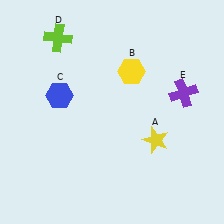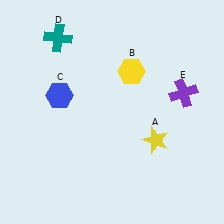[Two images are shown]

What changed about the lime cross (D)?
In Image 1, D is lime. In Image 2, it changed to teal.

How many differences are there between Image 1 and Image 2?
There is 1 difference between the two images.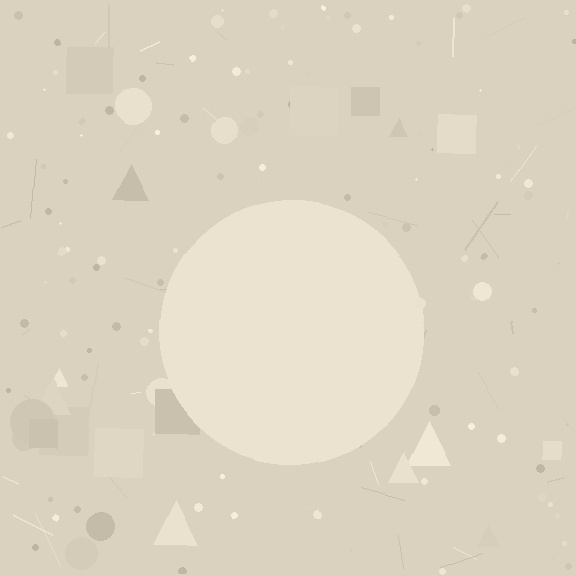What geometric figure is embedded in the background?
A circle is embedded in the background.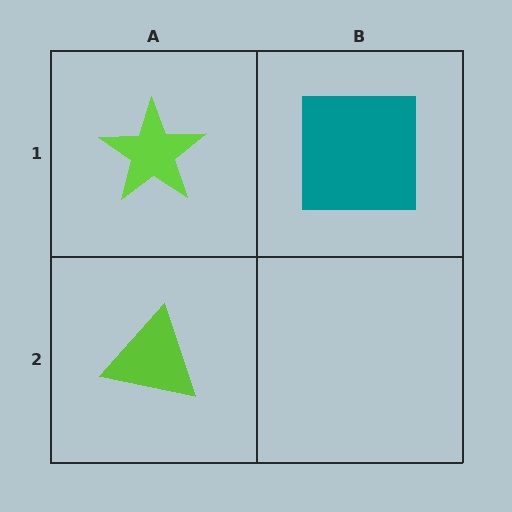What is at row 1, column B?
A teal square.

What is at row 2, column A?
A lime triangle.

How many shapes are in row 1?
2 shapes.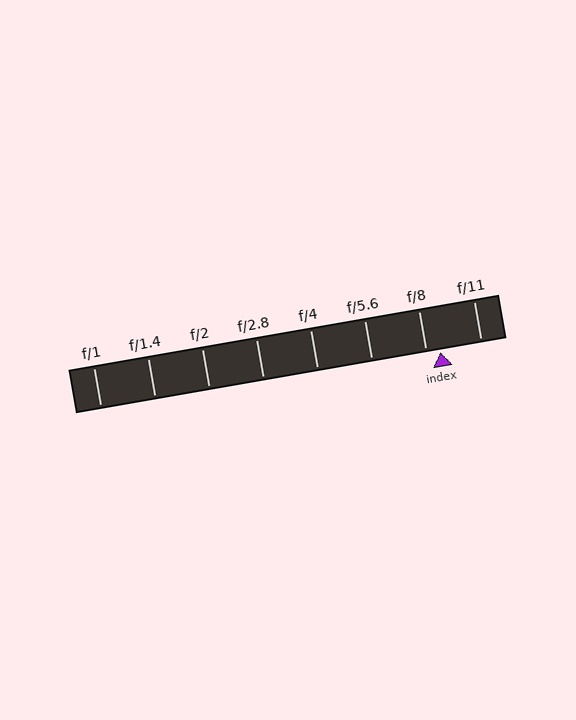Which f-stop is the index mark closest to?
The index mark is closest to f/8.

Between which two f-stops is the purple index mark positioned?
The index mark is between f/8 and f/11.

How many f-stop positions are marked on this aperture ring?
There are 8 f-stop positions marked.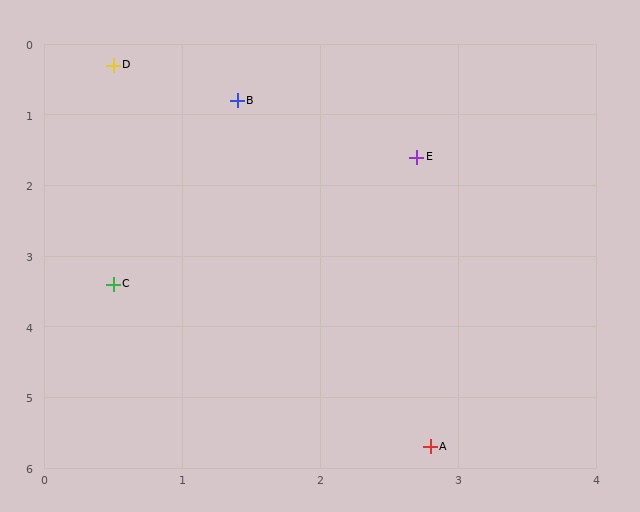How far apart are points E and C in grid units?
Points E and C are about 2.8 grid units apart.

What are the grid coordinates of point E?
Point E is at approximately (2.7, 1.6).